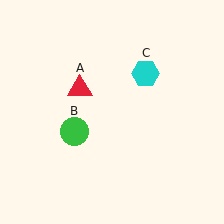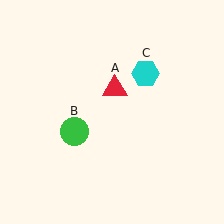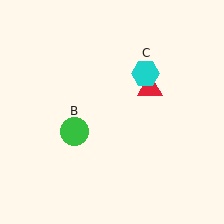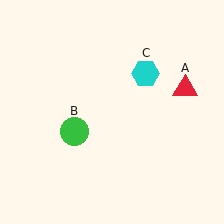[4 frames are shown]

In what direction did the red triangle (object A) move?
The red triangle (object A) moved right.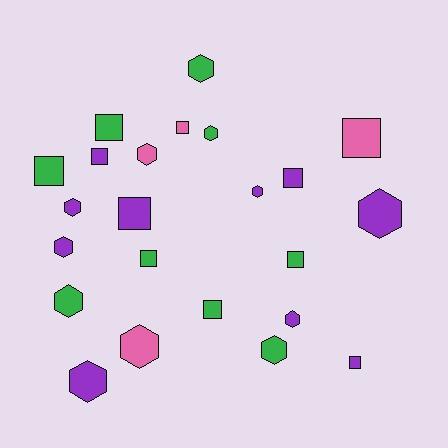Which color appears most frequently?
Purple, with 10 objects.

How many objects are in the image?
There are 23 objects.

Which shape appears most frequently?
Hexagon, with 12 objects.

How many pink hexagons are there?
There are 2 pink hexagons.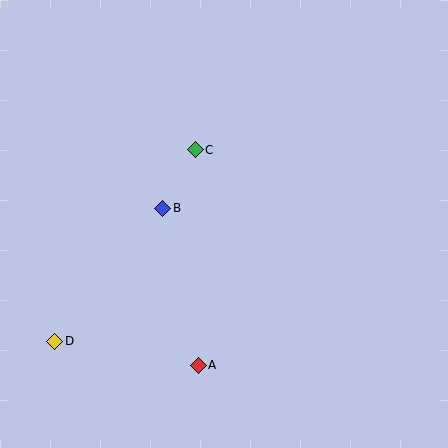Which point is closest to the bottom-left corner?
Point D is closest to the bottom-left corner.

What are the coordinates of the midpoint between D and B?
The midpoint between D and B is at (109, 275).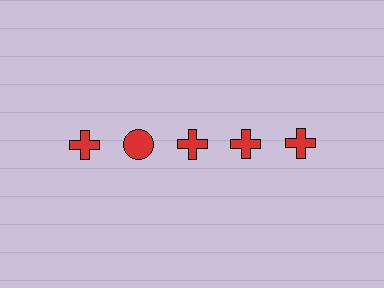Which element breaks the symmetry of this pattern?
The red circle in the top row, second from left column breaks the symmetry. All other shapes are red crosses.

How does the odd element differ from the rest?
It has a different shape: circle instead of cross.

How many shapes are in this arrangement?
There are 5 shapes arranged in a grid pattern.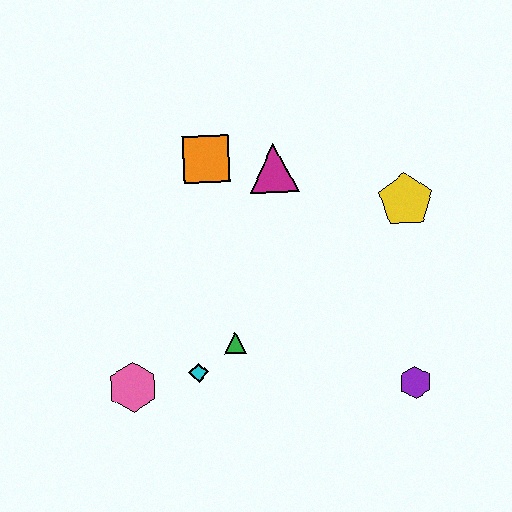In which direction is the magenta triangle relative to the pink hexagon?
The magenta triangle is above the pink hexagon.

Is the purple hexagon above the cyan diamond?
No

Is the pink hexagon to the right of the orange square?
No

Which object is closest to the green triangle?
The cyan diamond is closest to the green triangle.